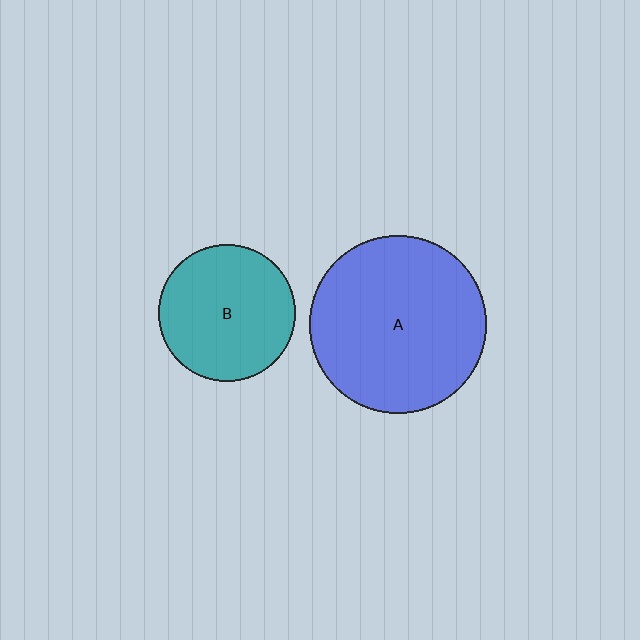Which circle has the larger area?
Circle A (blue).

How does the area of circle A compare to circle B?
Approximately 1.7 times.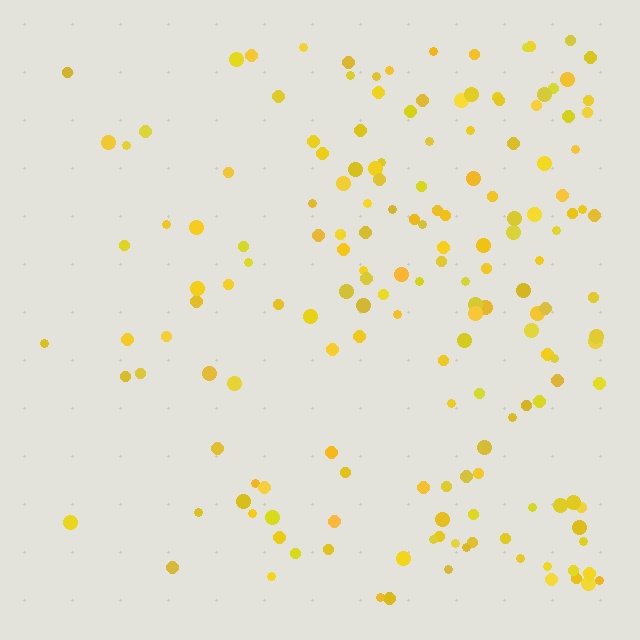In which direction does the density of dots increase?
From left to right, with the right side densest.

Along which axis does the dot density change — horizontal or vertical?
Horizontal.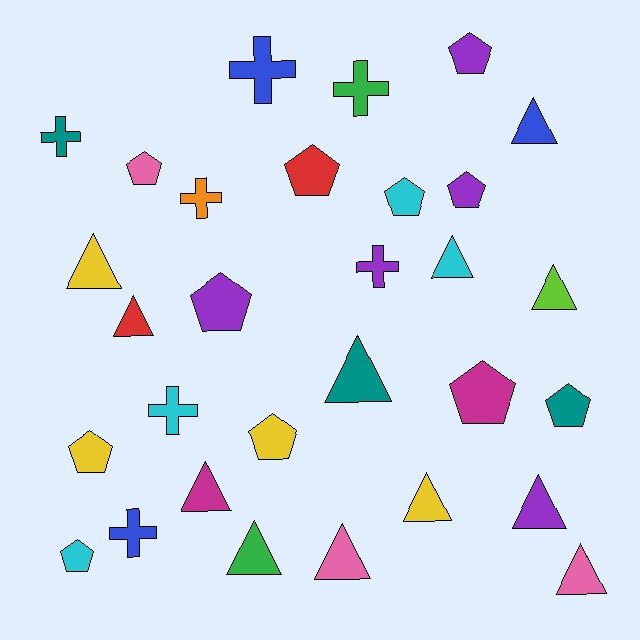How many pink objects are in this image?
There are 3 pink objects.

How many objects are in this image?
There are 30 objects.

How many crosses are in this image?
There are 7 crosses.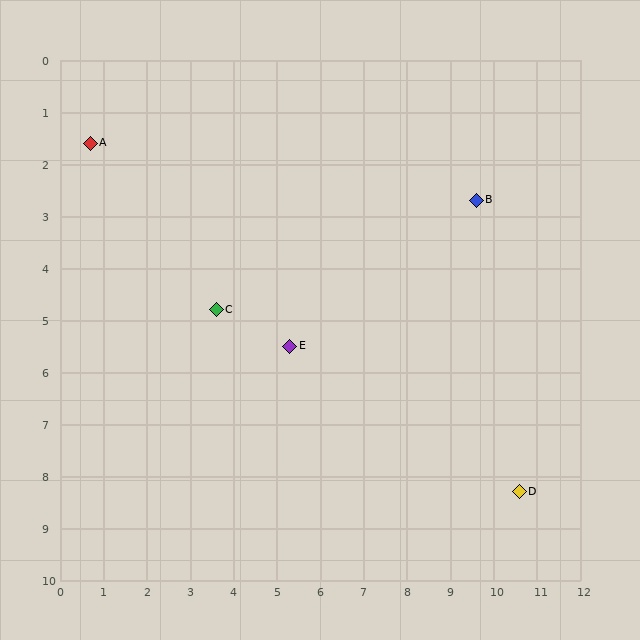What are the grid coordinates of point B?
Point B is at approximately (9.6, 2.7).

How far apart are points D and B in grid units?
Points D and B are about 5.7 grid units apart.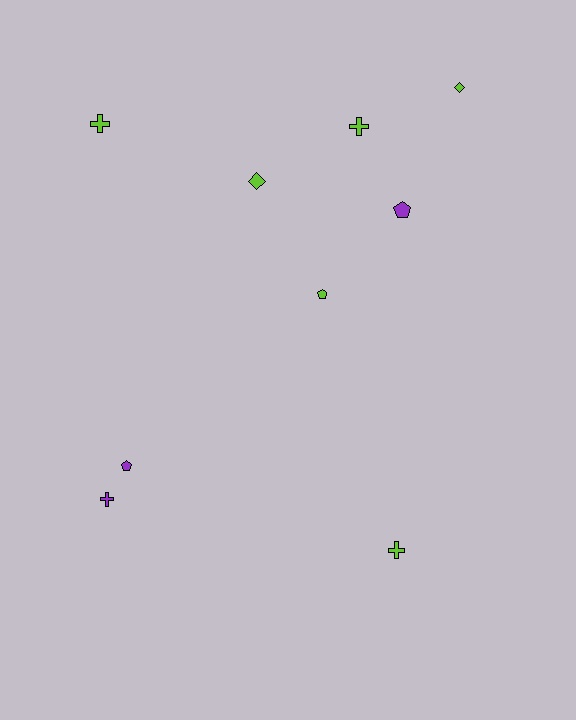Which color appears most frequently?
Lime, with 6 objects.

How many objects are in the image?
There are 9 objects.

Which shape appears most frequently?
Cross, with 4 objects.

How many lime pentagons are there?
There is 1 lime pentagon.